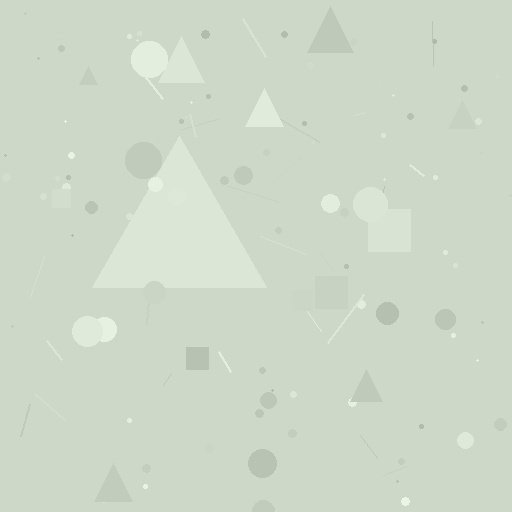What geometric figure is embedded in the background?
A triangle is embedded in the background.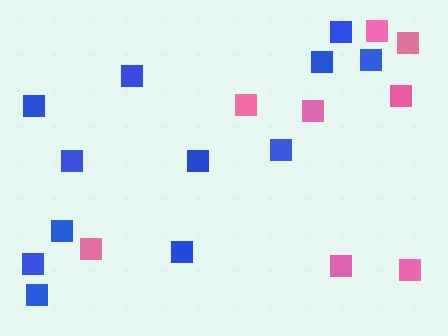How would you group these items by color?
There are 2 groups: one group of blue squares (12) and one group of pink squares (8).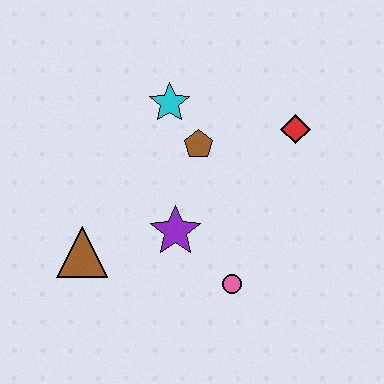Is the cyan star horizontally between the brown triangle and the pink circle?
Yes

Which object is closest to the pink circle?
The purple star is closest to the pink circle.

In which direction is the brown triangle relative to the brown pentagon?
The brown triangle is to the left of the brown pentagon.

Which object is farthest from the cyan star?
The pink circle is farthest from the cyan star.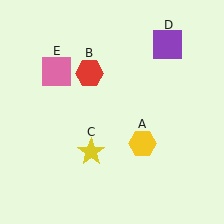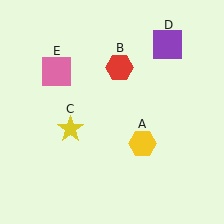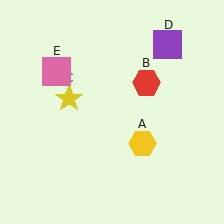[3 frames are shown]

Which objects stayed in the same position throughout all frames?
Yellow hexagon (object A) and purple square (object D) and pink square (object E) remained stationary.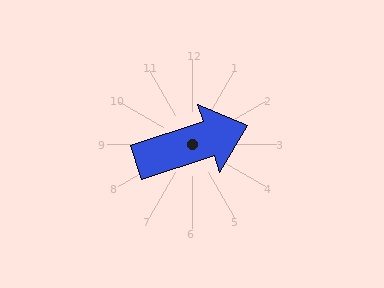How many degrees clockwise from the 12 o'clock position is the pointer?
Approximately 72 degrees.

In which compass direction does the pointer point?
East.